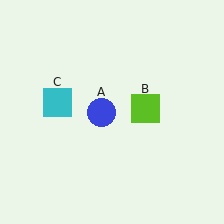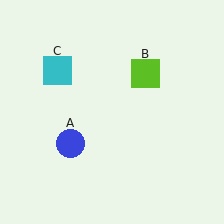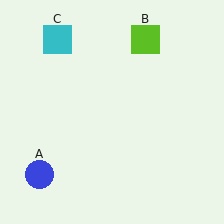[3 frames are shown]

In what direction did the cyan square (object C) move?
The cyan square (object C) moved up.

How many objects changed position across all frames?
3 objects changed position: blue circle (object A), lime square (object B), cyan square (object C).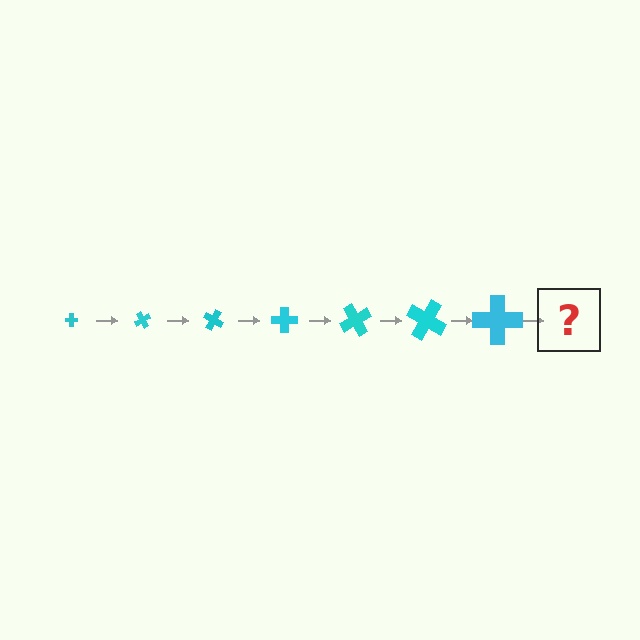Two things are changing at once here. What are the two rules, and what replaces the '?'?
The two rules are that the cross grows larger each step and it rotates 60 degrees each step. The '?' should be a cross, larger than the previous one and rotated 420 degrees from the start.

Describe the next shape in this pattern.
It should be a cross, larger than the previous one and rotated 420 degrees from the start.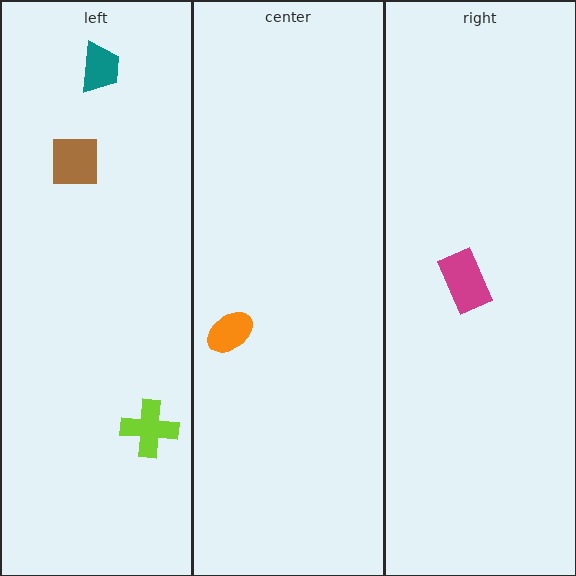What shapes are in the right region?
The magenta rectangle.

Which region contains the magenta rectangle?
The right region.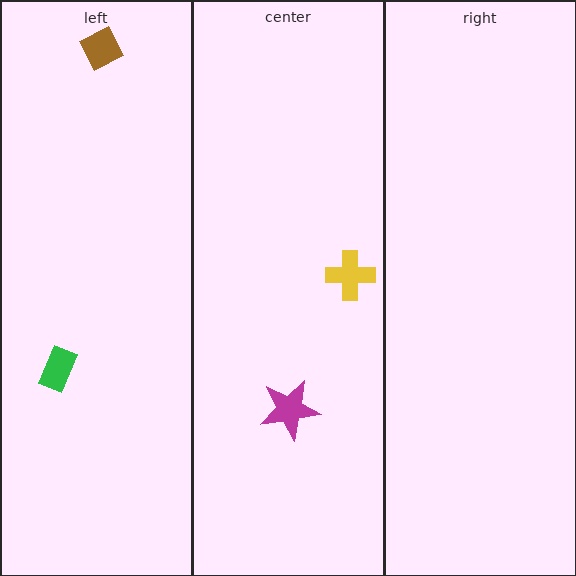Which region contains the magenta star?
The center region.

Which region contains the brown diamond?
The left region.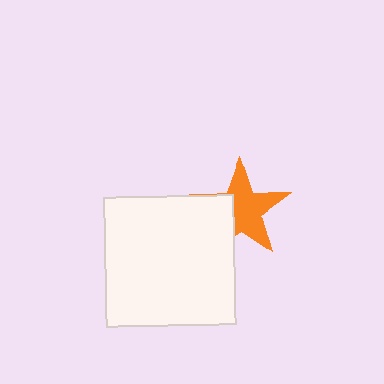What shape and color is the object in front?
The object in front is a white square.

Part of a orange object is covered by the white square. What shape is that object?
It is a star.